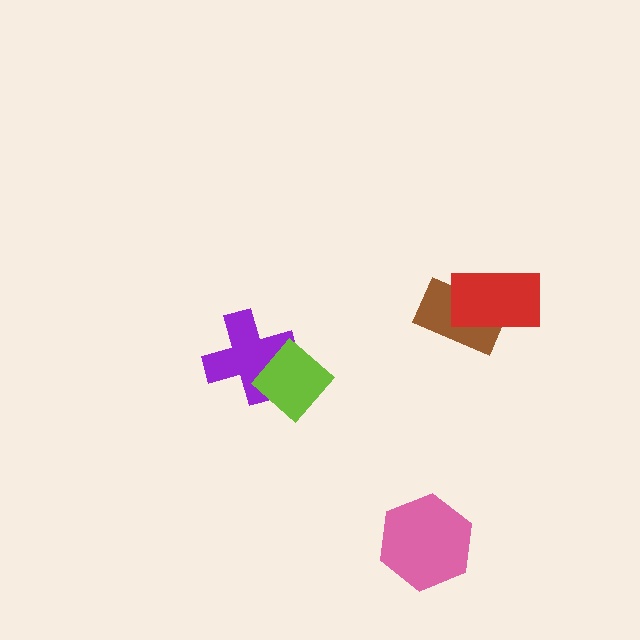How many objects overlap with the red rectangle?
1 object overlaps with the red rectangle.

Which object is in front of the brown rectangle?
The red rectangle is in front of the brown rectangle.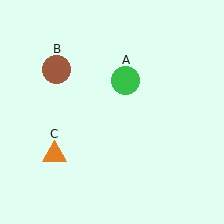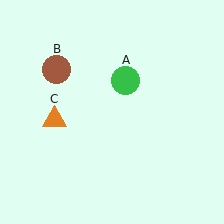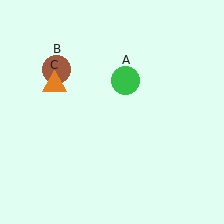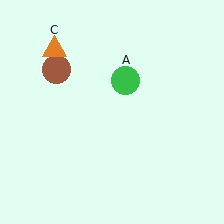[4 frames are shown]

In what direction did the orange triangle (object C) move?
The orange triangle (object C) moved up.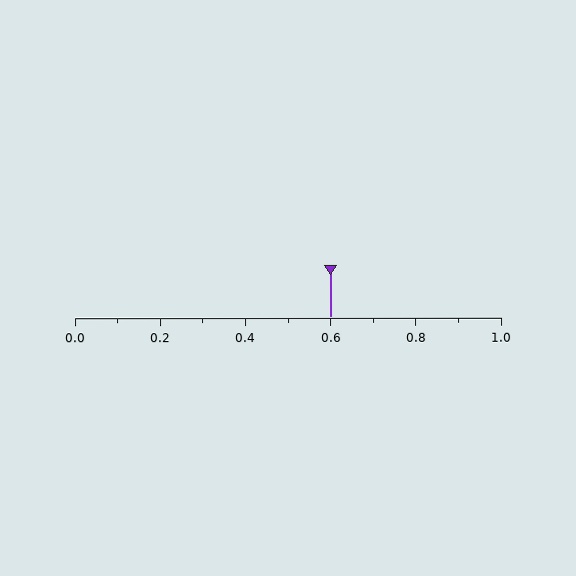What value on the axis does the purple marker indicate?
The marker indicates approximately 0.6.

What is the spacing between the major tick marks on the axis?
The major ticks are spaced 0.2 apart.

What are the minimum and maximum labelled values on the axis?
The axis runs from 0.0 to 1.0.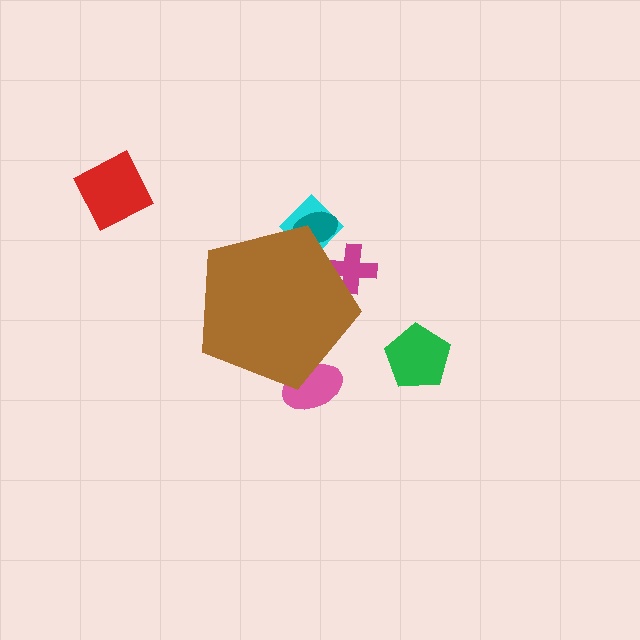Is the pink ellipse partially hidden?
Yes, the pink ellipse is partially hidden behind the brown pentagon.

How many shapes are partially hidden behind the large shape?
4 shapes are partially hidden.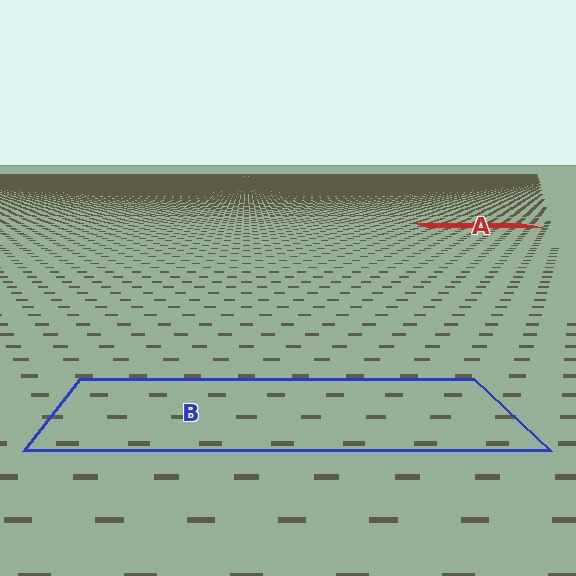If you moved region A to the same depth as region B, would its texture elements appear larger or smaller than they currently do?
They would appear larger. At a closer depth, the same texture elements are projected at a bigger on-screen size.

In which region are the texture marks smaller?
The texture marks are smaller in region A, because it is farther away.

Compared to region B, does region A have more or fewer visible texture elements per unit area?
Region A has more texture elements per unit area — they are packed more densely because it is farther away.